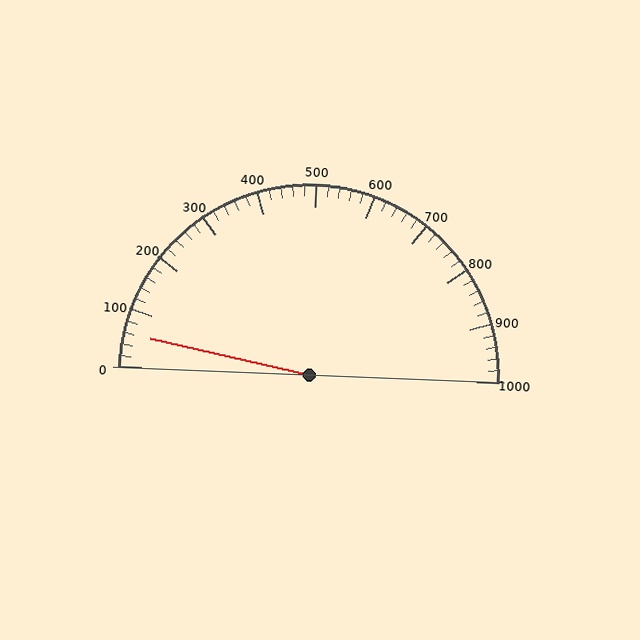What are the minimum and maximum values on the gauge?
The gauge ranges from 0 to 1000.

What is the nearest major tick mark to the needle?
The nearest major tick mark is 100.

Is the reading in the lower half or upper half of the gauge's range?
The reading is in the lower half of the range (0 to 1000).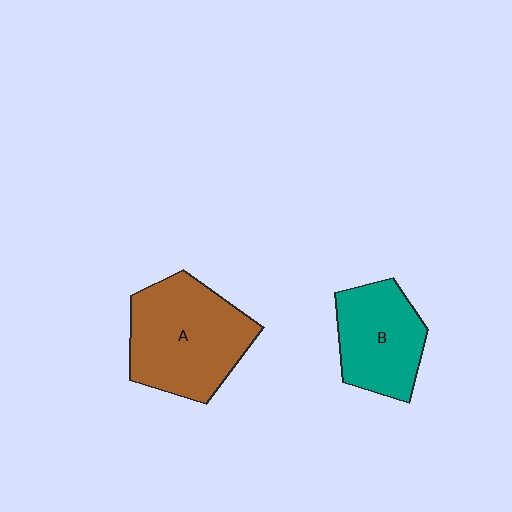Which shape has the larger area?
Shape A (brown).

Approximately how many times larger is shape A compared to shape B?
Approximately 1.4 times.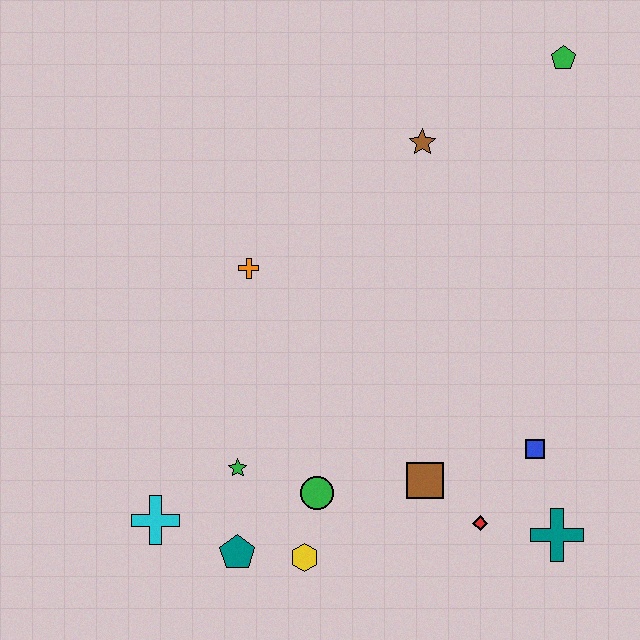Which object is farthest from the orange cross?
The teal cross is farthest from the orange cross.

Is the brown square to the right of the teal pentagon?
Yes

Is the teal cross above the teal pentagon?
Yes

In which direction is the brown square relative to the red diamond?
The brown square is to the left of the red diamond.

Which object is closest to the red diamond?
The brown square is closest to the red diamond.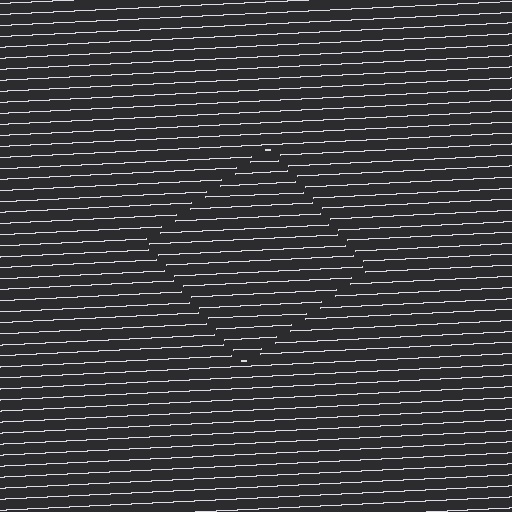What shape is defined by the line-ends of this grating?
An illusory square. The interior of the shape contains the same grating, shifted by half a period — the contour is defined by the phase discontinuity where line-ends from the inner and outer gratings abut.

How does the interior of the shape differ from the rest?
The interior of the shape contains the same grating, shifted by half a period — the contour is defined by the phase discontinuity where line-ends from the inner and outer gratings abut.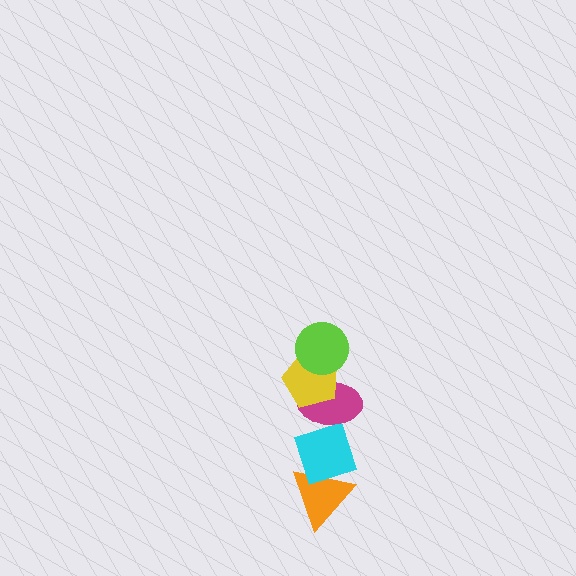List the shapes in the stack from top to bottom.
From top to bottom: the lime circle, the yellow pentagon, the magenta ellipse, the cyan diamond, the orange triangle.